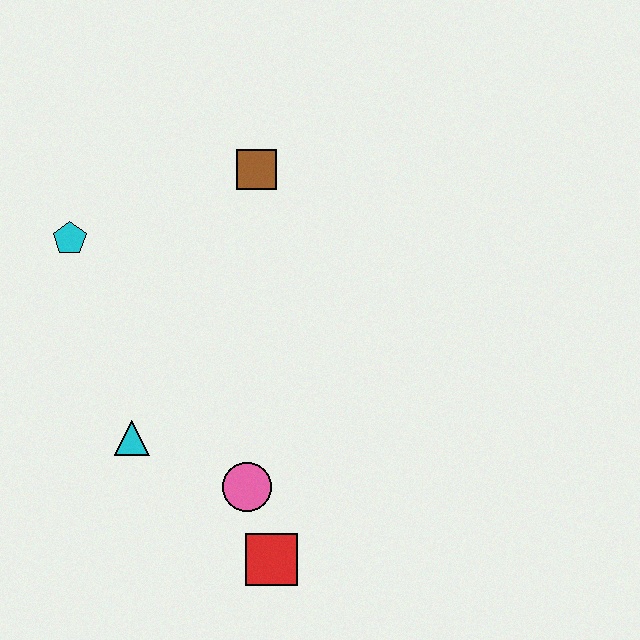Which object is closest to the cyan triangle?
The pink circle is closest to the cyan triangle.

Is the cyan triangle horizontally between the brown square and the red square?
No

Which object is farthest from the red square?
The brown square is farthest from the red square.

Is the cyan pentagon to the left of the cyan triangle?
Yes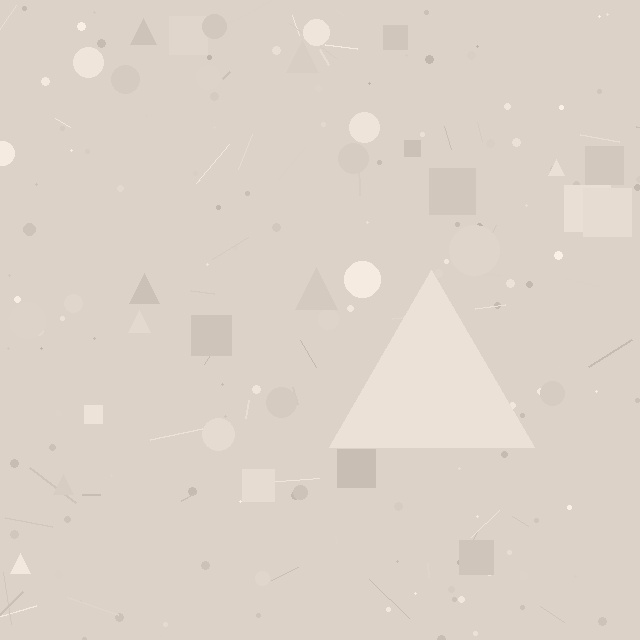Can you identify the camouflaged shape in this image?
The camouflaged shape is a triangle.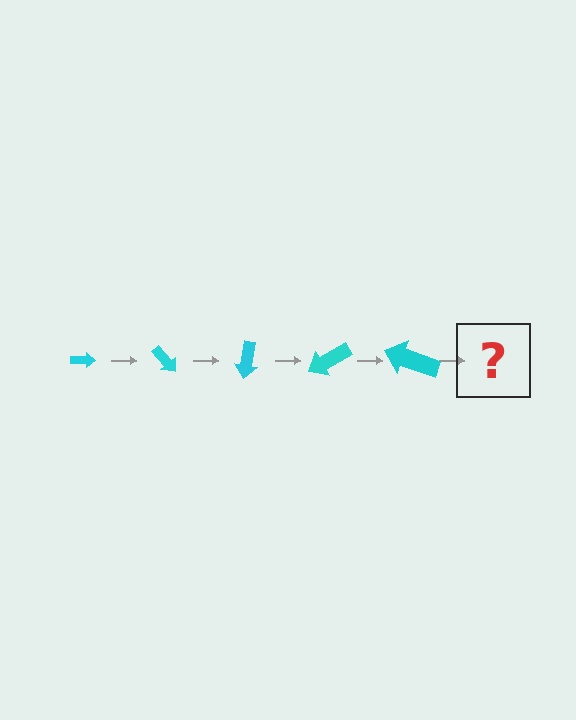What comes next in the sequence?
The next element should be an arrow, larger than the previous one and rotated 250 degrees from the start.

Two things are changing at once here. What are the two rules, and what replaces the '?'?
The two rules are that the arrow grows larger each step and it rotates 50 degrees each step. The '?' should be an arrow, larger than the previous one and rotated 250 degrees from the start.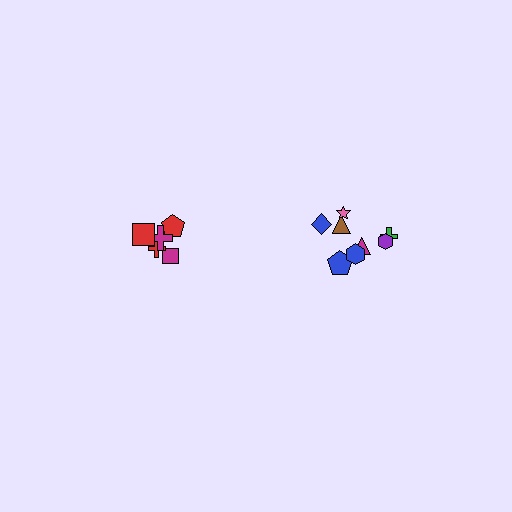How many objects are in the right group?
There are 8 objects.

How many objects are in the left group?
There are 5 objects.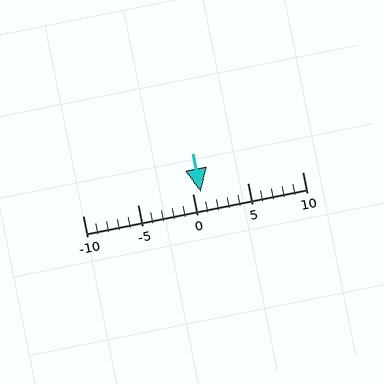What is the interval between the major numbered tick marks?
The major tick marks are spaced 5 units apart.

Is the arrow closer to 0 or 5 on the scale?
The arrow is closer to 0.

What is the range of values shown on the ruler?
The ruler shows values from -10 to 10.